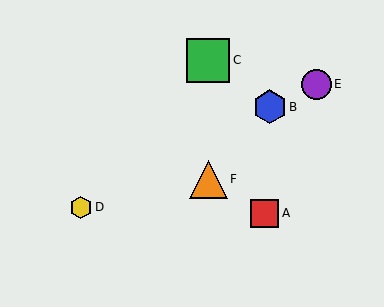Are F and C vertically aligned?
Yes, both are at x≈208.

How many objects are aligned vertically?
2 objects (C, F) are aligned vertically.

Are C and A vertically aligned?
No, C is at x≈208 and A is at x≈265.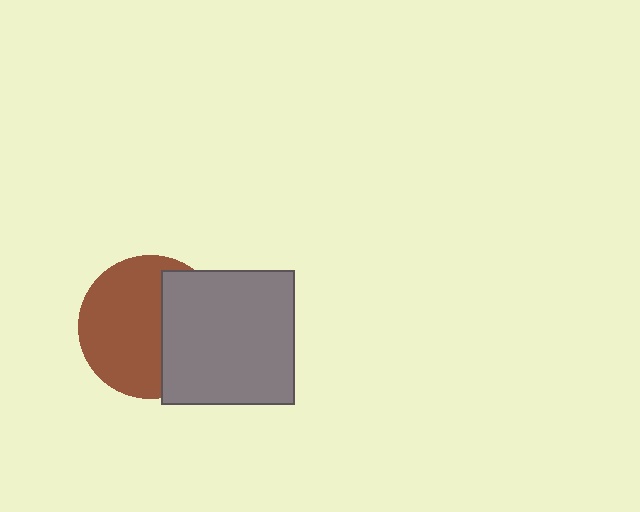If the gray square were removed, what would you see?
You would see the complete brown circle.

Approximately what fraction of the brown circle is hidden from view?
Roughly 39% of the brown circle is hidden behind the gray square.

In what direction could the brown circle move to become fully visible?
The brown circle could move left. That would shift it out from behind the gray square entirely.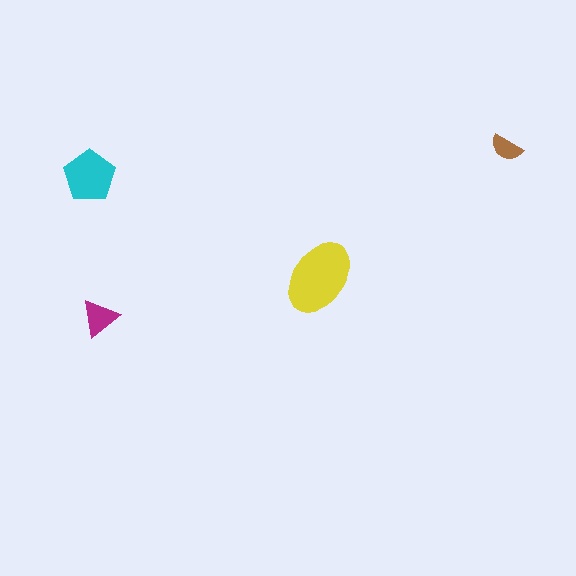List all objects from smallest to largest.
The brown semicircle, the magenta triangle, the cyan pentagon, the yellow ellipse.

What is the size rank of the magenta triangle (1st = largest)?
3rd.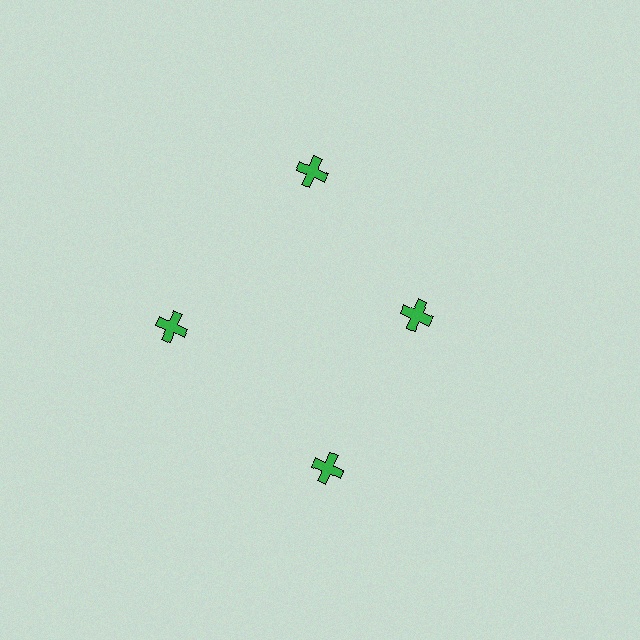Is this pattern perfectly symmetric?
No. The 4 green crosses are arranged in a ring, but one element near the 3 o'clock position is pulled inward toward the center, breaking the 4-fold rotational symmetry.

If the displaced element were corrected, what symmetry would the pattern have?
It would have 4-fold rotational symmetry — the pattern would map onto itself every 90 degrees.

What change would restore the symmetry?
The symmetry would be restored by moving it outward, back onto the ring so that all 4 crosses sit at equal angles and equal distance from the center.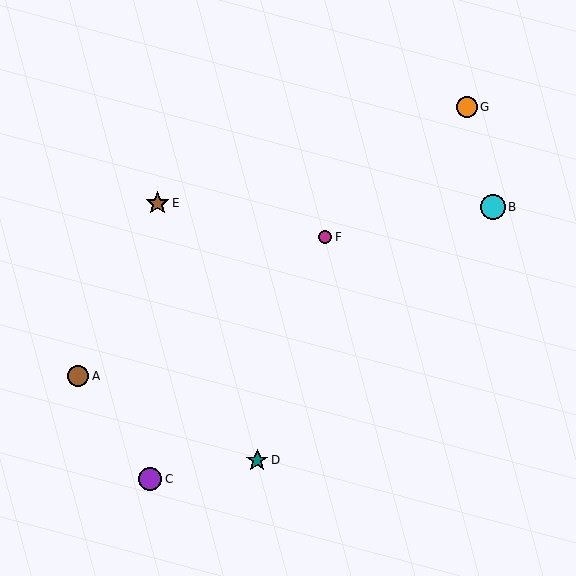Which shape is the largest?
The cyan circle (labeled B) is the largest.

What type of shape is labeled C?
Shape C is a purple circle.